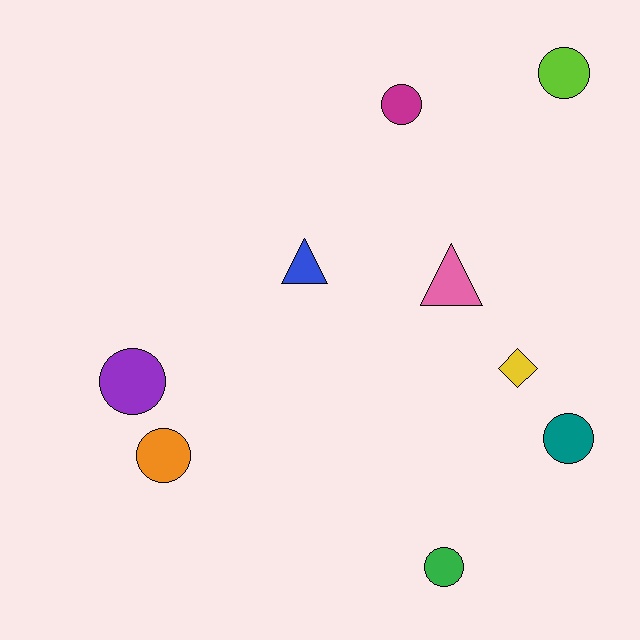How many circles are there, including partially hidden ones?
There are 6 circles.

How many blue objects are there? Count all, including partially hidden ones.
There is 1 blue object.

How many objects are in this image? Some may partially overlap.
There are 9 objects.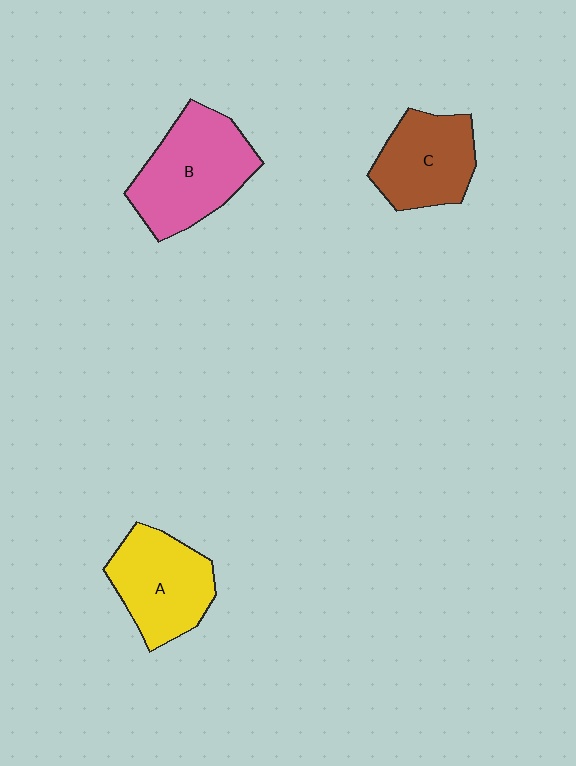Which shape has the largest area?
Shape B (pink).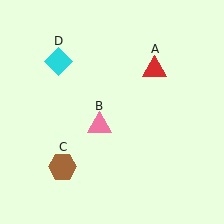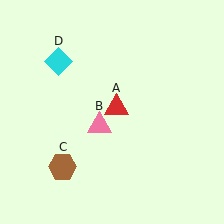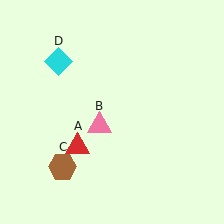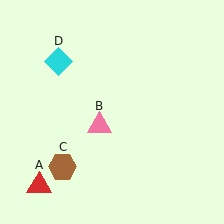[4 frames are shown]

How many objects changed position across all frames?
1 object changed position: red triangle (object A).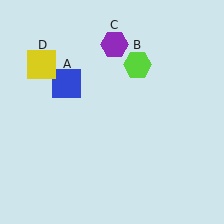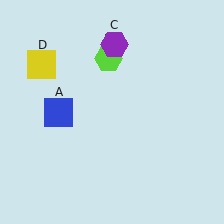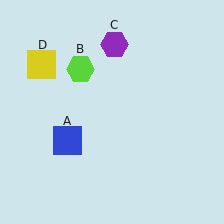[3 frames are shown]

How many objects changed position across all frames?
2 objects changed position: blue square (object A), lime hexagon (object B).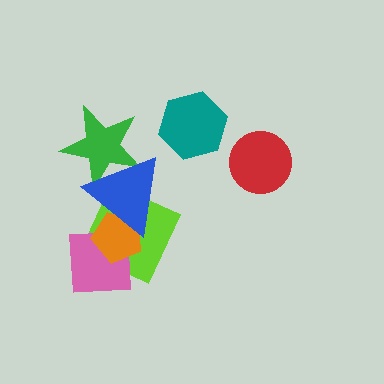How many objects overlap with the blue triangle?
4 objects overlap with the blue triangle.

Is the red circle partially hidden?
No, no other shape covers it.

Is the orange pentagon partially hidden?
Yes, it is partially covered by another shape.